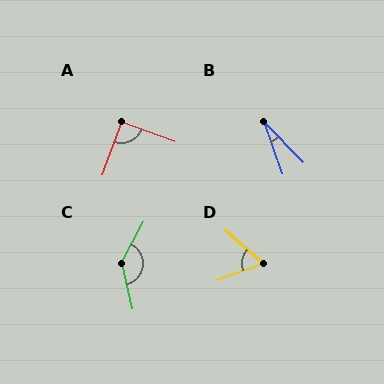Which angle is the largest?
C, at approximately 138 degrees.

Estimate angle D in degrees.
Approximately 61 degrees.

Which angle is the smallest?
B, at approximately 24 degrees.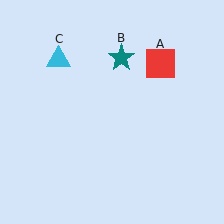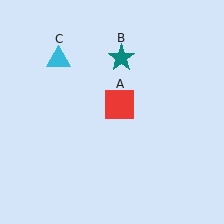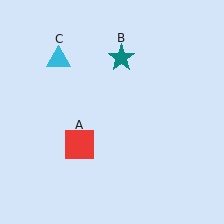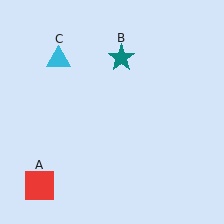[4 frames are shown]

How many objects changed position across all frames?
1 object changed position: red square (object A).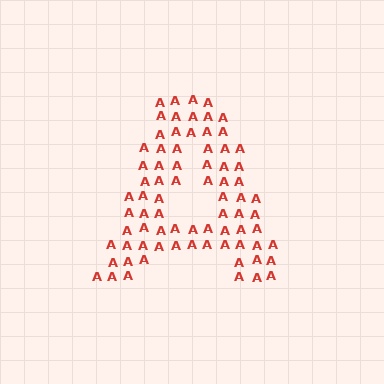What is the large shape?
The large shape is the letter A.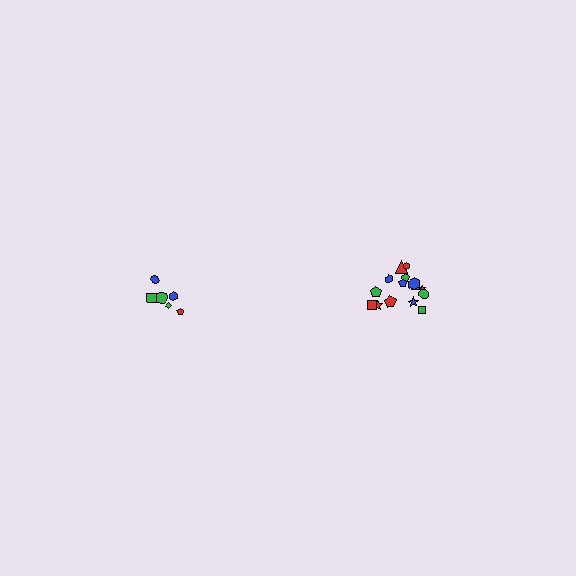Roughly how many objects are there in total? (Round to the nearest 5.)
Roughly 20 objects in total.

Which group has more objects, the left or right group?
The right group.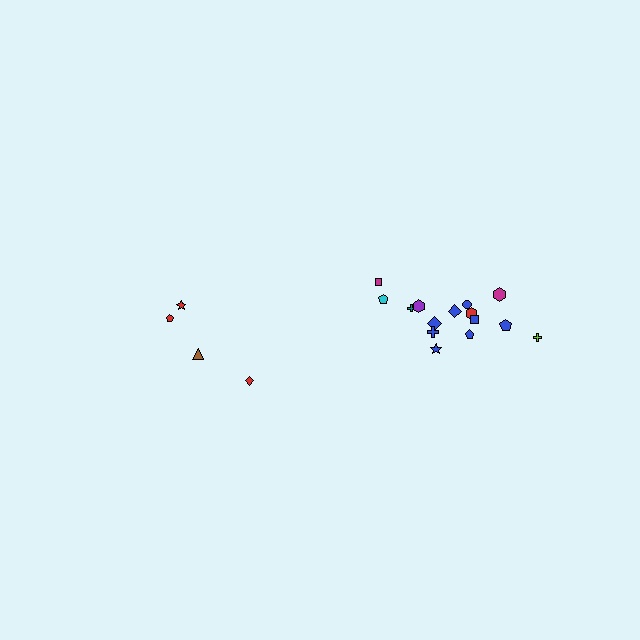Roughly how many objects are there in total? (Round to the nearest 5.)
Roughly 20 objects in total.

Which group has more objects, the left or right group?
The right group.